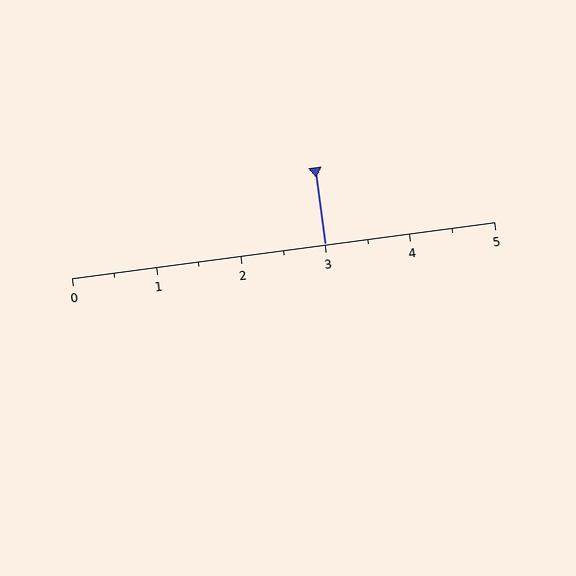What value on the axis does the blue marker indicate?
The marker indicates approximately 3.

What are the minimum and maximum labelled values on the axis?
The axis runs from 0 to 5.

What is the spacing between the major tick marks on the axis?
The major ticks are spaced 1 apart.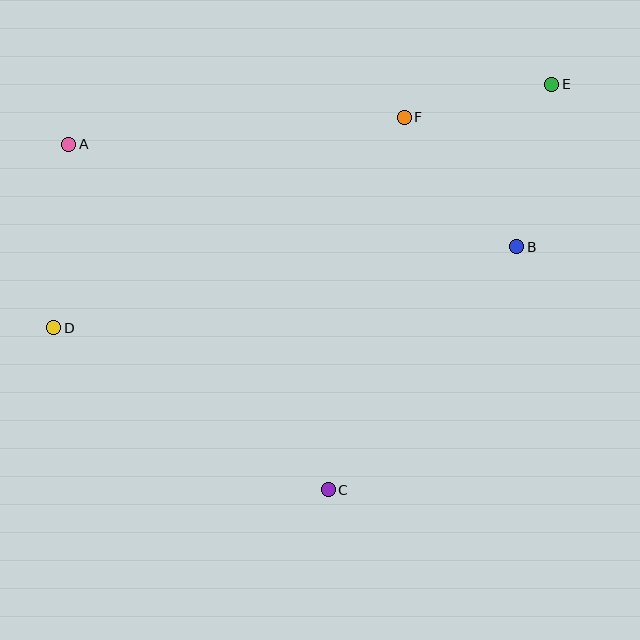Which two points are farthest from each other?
Points D and E are farthest from each other.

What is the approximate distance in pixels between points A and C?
The distance between A and C is approximately 432 pixels.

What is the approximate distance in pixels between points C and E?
The distance between C and E is approximately 463 pixels.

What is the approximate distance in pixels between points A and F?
The distance between A and F is approximately 336 pixels.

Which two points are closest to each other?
Points E and F are closest to each other.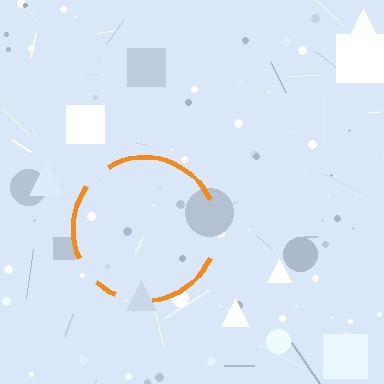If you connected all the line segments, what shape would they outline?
They would outline a circle.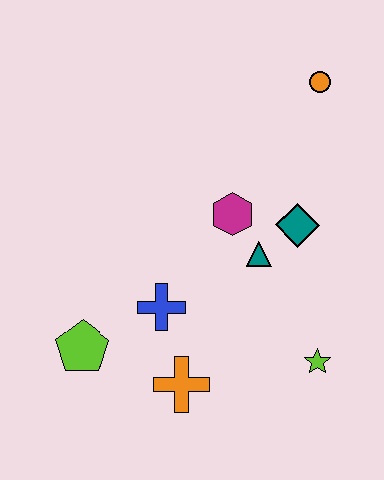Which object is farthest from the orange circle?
The lime pentagon is farthest from the orange circle.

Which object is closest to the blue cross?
The orange cross is closest to the blue cross.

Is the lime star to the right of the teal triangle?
Yes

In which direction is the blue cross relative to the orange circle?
The blue cross is below the orange circle.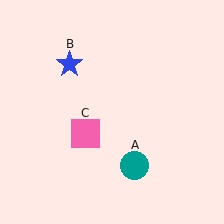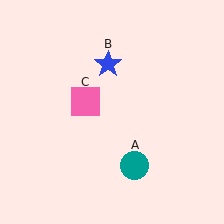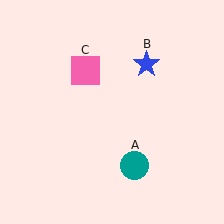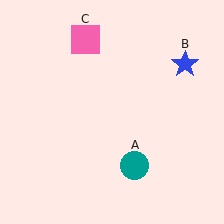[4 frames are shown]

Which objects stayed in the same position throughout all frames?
Teal circle (object A) remained stationary.